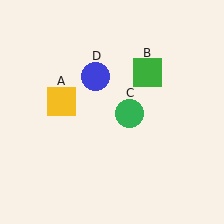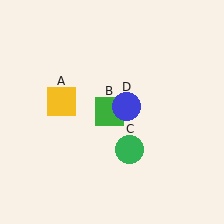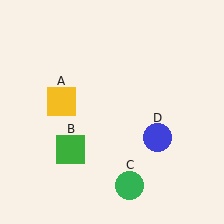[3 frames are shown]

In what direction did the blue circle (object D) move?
The blue circle (object D) moved down and to the right.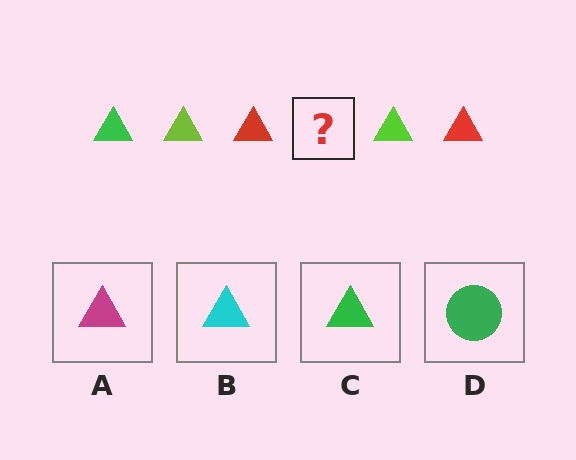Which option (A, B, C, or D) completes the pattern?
C.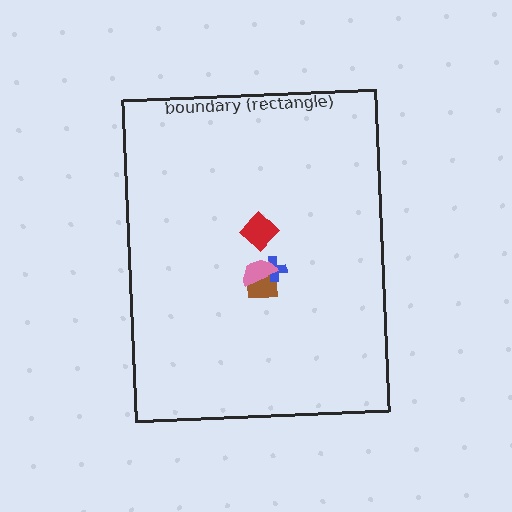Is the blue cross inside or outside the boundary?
Inside.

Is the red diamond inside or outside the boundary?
Inside.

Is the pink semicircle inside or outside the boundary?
Inside.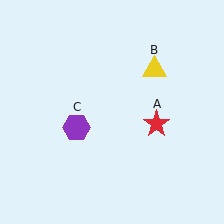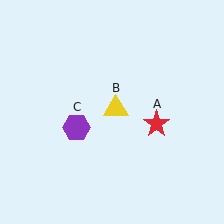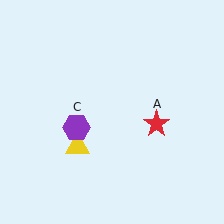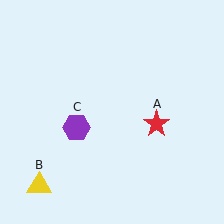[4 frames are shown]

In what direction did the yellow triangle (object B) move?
The yellow triangle (object B) moved down and to the left.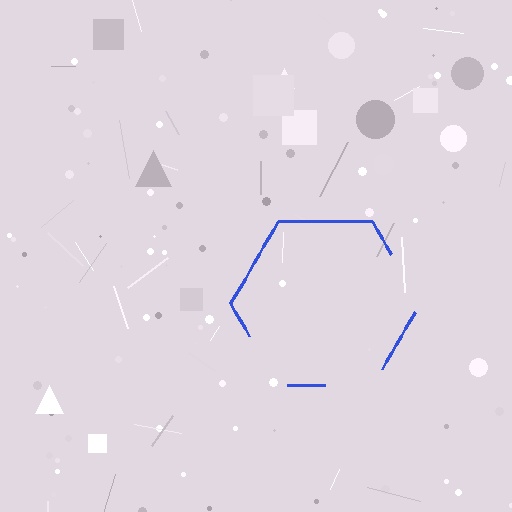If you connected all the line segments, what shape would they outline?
They would outline a hexagon.